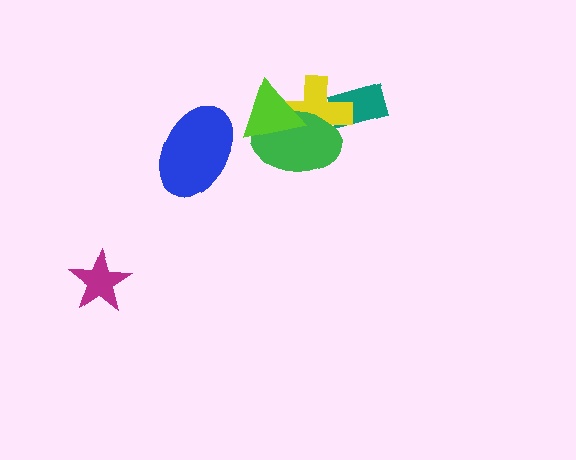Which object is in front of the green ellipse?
The lime triangle is in front of the green ellipse.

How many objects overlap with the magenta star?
0 objects overlap with the magenta star.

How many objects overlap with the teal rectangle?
1 object overlaps with the teal rectangle.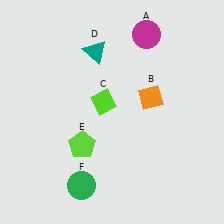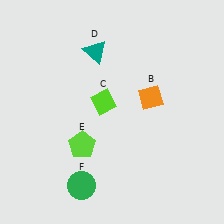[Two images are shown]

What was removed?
The magenta circle (A) was removed in Image 2.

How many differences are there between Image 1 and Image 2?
There is 1 difference between the two images.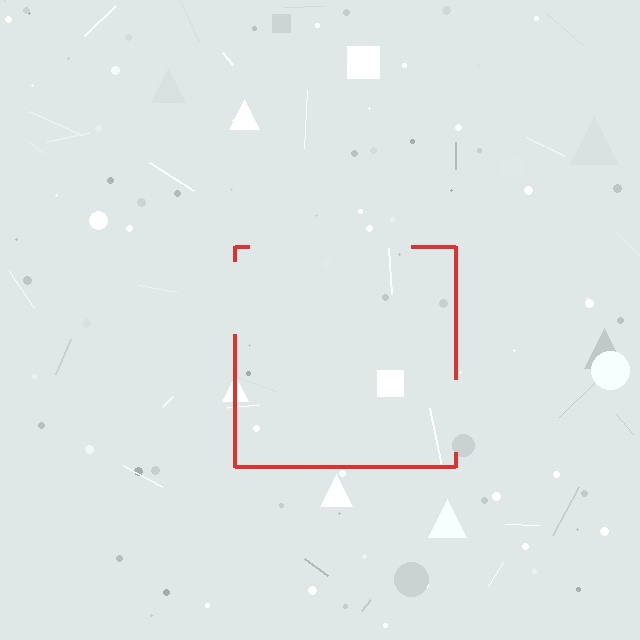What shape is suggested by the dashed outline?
The dashed outline suggests a square.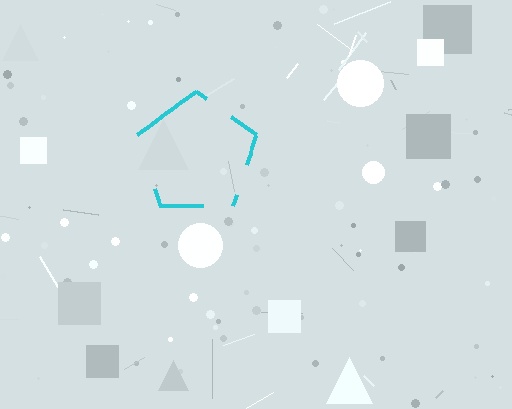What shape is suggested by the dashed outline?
The dashed outline suggests a pentagon.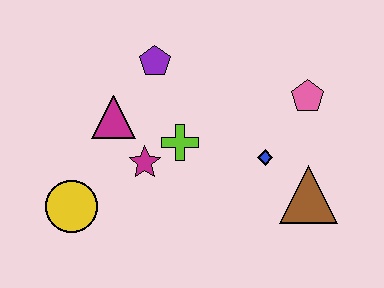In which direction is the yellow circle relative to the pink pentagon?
The yellow circle is to the left of the pink pentagon.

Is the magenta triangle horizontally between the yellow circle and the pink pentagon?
Yes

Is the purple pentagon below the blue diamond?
No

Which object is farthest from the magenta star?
The pink pentagon is farthest from the magenta star.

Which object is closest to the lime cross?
The magenta star is closest to the lime cross.